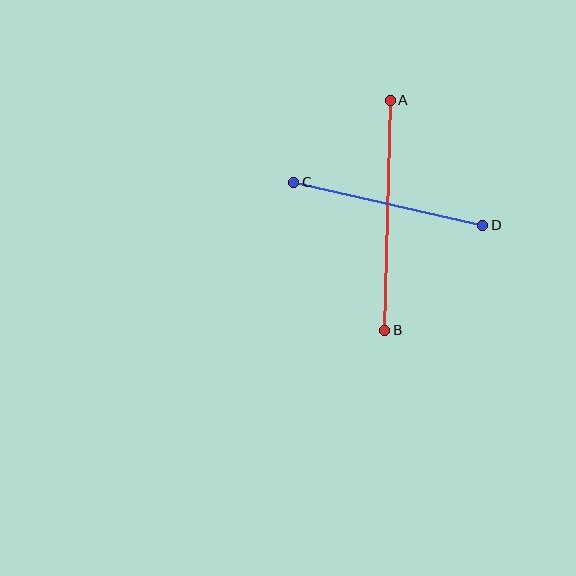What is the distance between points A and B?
The distance is approximately 230 pixels.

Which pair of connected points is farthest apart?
Points A and B are farthest apart.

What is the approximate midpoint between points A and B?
The midpoint is at approximately (388, 215) pixels.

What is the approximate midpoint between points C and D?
The midpoint is at approximately (388, 204) pixels.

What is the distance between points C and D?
The distance is approximately 194 pixels.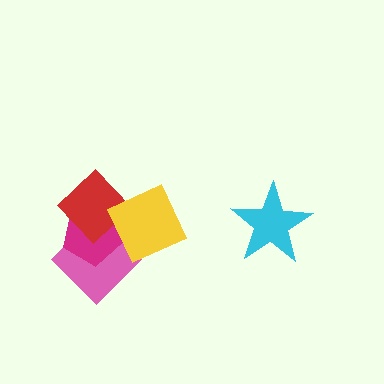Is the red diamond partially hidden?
Yes, it is partially covered by another shape.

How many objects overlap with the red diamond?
3 objects overlap with the red diamond.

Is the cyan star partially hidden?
No, no other shape covers it.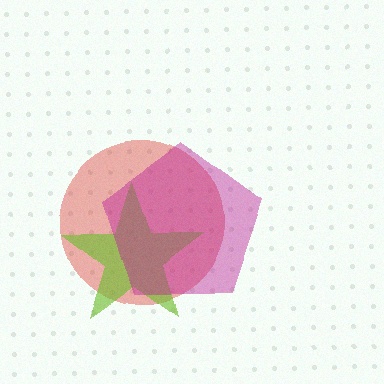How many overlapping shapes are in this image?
There are 3 overlapping shapes in the image.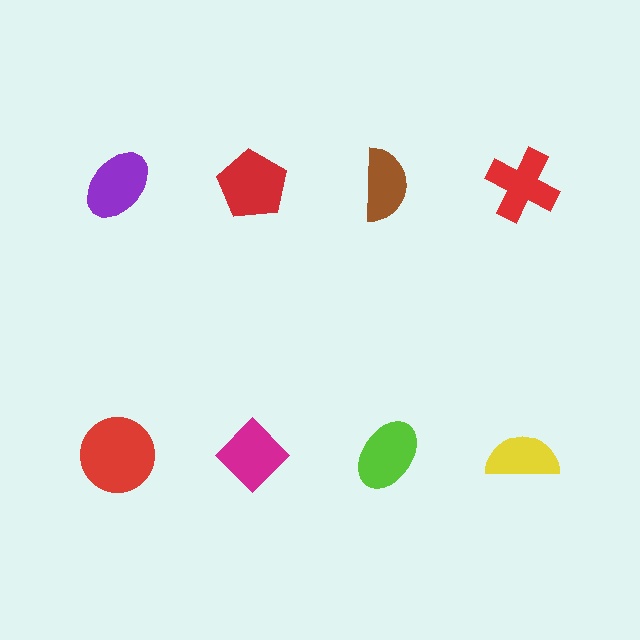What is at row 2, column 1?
A red circle.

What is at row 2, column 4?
A yellow semicircle.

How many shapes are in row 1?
4 shapes.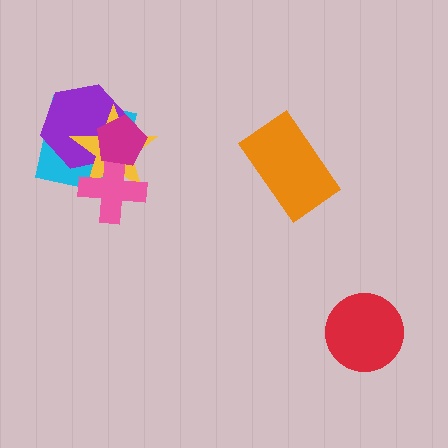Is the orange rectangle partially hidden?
No, no other shape covers it.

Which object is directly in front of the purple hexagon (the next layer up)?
The yellow star is directly in front of the purple hexagon.